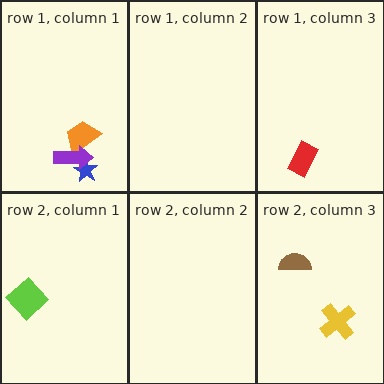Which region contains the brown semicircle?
The row 2, column 3 region.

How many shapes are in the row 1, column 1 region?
3.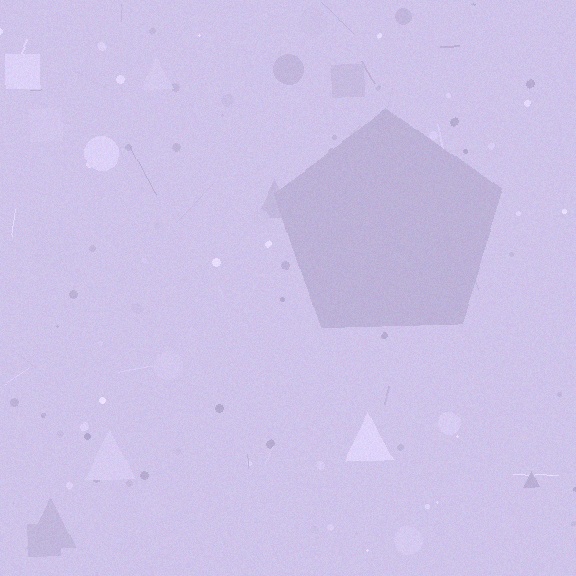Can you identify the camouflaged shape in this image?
The camouflaged shape is a pentagon.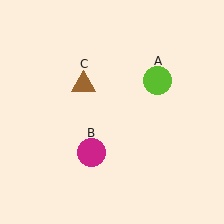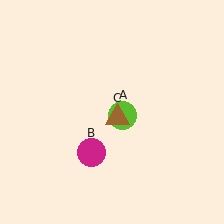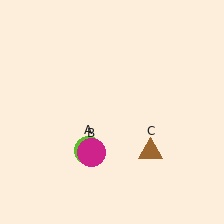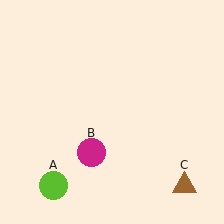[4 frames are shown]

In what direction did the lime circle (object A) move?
The lime circle (object A) moved down and to the left.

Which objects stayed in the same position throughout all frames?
Magenta circle (object B) remained stationary.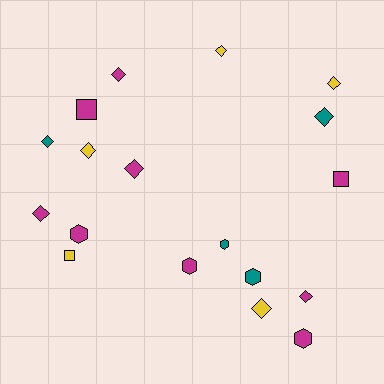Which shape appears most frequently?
Diamond, with 10 objects.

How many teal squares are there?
There are no teal squares.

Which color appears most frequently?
Magenta, with 9 objects.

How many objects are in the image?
There are 18 objects.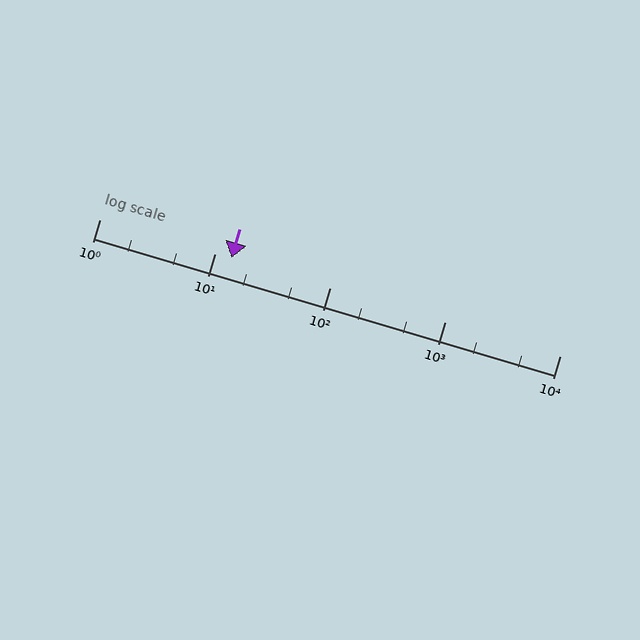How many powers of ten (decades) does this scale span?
The scale spans 4 decades, from 1 to 10000.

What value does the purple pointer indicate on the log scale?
The pointer indicates approximately 14.